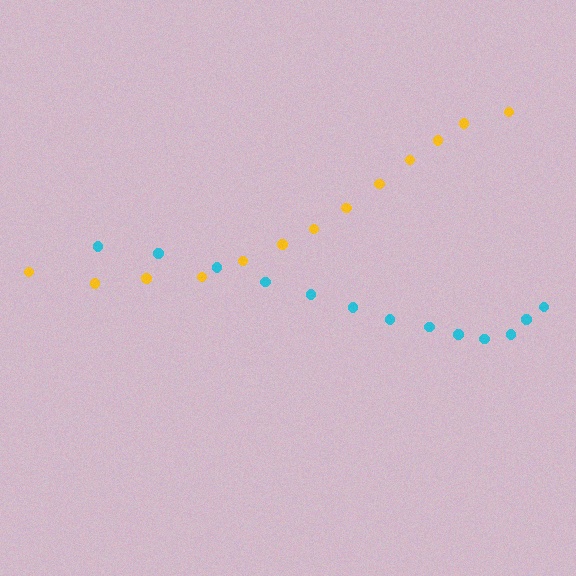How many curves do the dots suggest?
There are 2 distinct paths.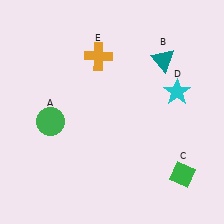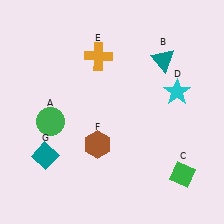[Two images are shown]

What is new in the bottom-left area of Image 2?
A teal diamond (G) was added in the bottom-left area of Image 2.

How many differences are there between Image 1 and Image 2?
There are 2 differences between the two images.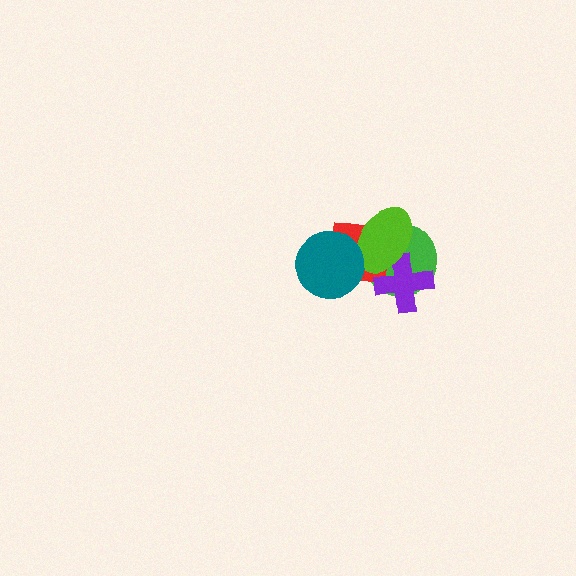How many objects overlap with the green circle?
3 objects overlap with the green circle.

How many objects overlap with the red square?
4 objects overlap with the red square.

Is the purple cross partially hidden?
Yes, it is partially covered by another shape.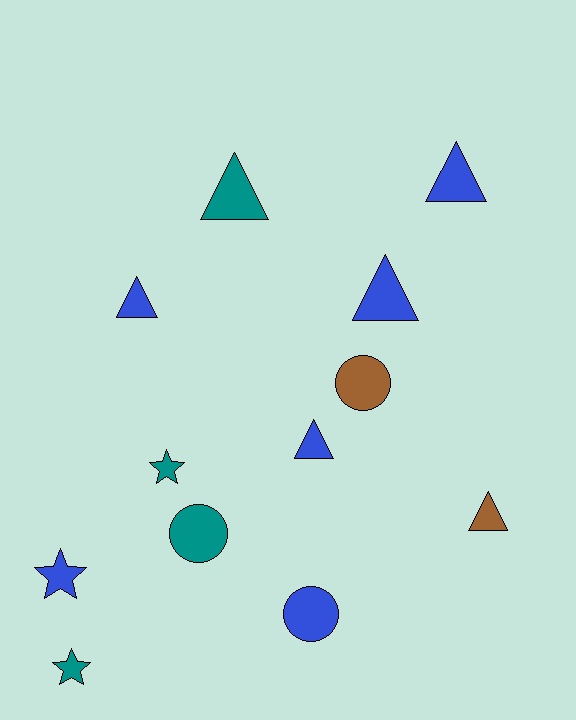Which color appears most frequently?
Blue, with 6 objects.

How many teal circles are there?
There is 1 teal circle.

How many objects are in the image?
There are 12 objects.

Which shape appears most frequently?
Triangle, with 6 objects.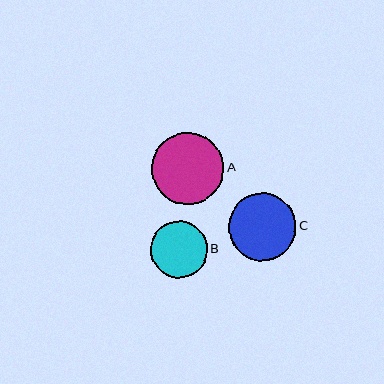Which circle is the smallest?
Circle B is the smallest with a size of approximately 57 pixels.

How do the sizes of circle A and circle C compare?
Circle A and circle C are approximately the same size.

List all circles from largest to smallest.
From largest to smallest: A, C, B.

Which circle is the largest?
Circle A is the largest with a size of approximately 72 pixels.